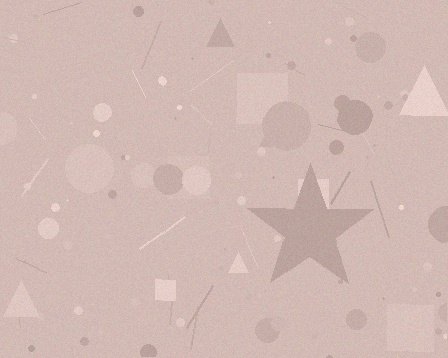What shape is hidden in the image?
A star is hidden in the image.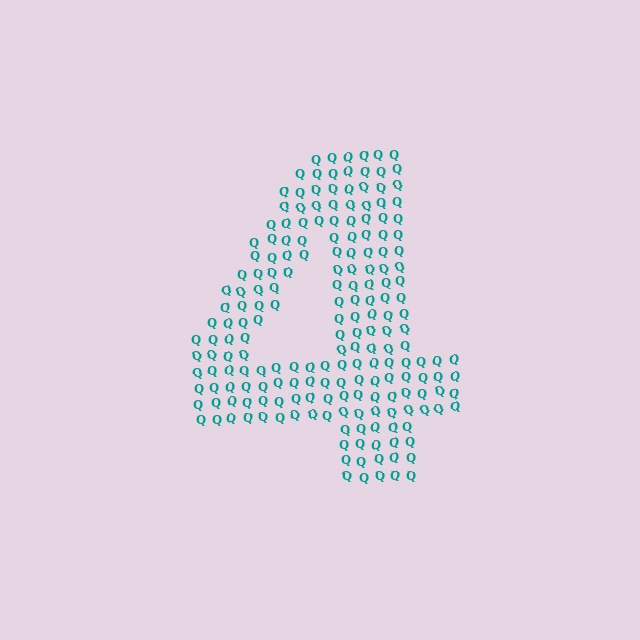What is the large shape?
The large shape is the digit 4.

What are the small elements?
The small elements are letter Q's.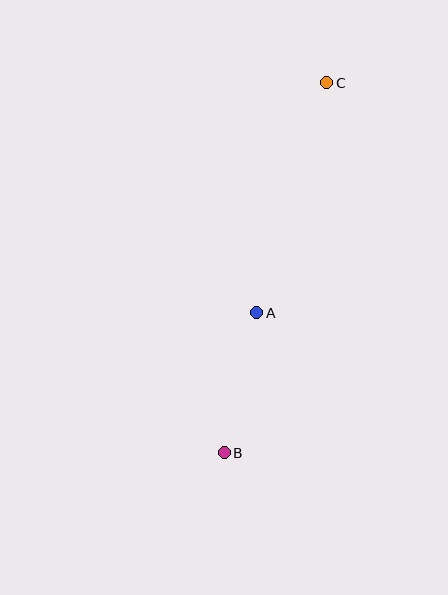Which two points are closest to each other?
Points A and B are closest to each other.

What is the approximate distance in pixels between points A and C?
The distance between A and C is approximately 240 pixels.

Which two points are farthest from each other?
Points B and C are farthest from each other.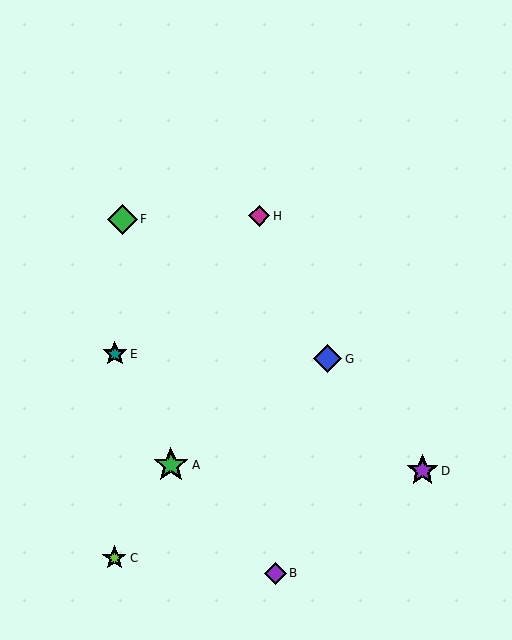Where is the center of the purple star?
The center of the purple star is at (422, 471).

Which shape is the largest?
The green star (labeled A) is the largest.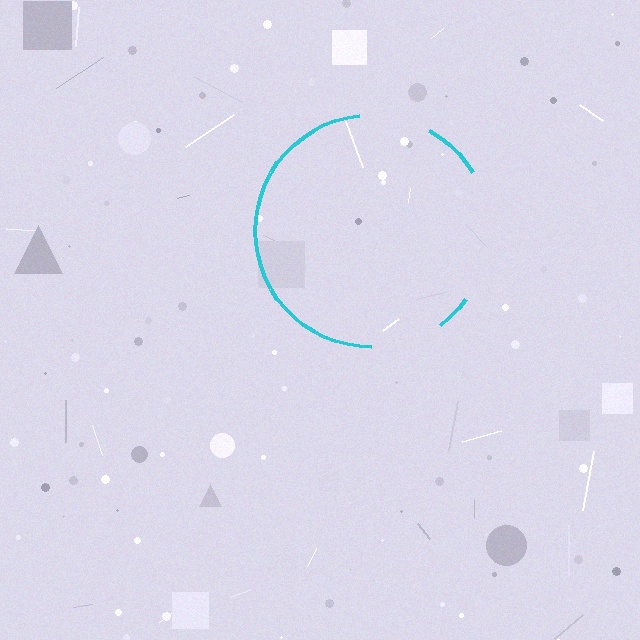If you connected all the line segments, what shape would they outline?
They would outline a circle.